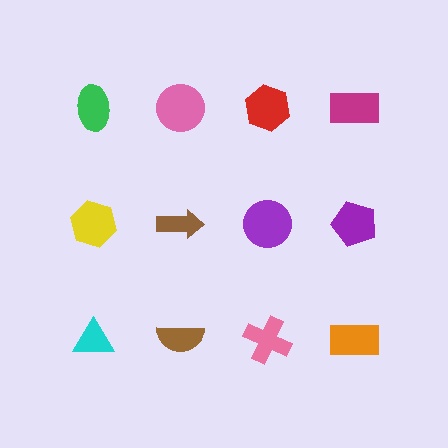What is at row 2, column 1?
A yellow hexagon.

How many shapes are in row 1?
4 shapes.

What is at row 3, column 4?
An orange rectangle.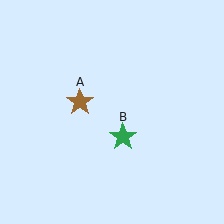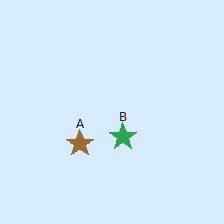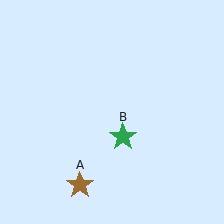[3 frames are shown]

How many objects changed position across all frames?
1 object changed position: brown star (object A).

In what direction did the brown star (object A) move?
The brown star (object A) moved down.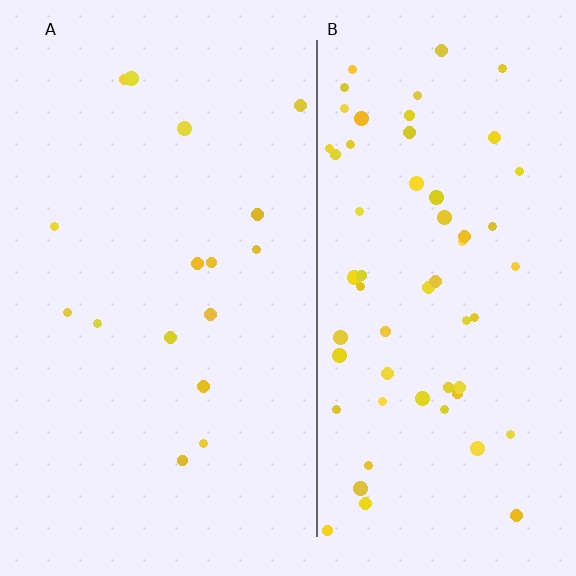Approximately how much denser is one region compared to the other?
Approximately 3.7× — region B over region A.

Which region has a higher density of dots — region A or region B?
B (the right).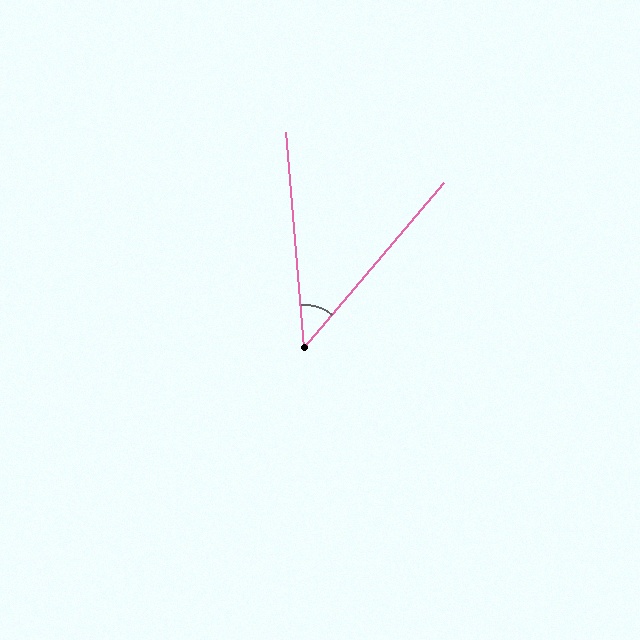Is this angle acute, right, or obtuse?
It is acute.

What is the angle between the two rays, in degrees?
Approximately 45 degrees.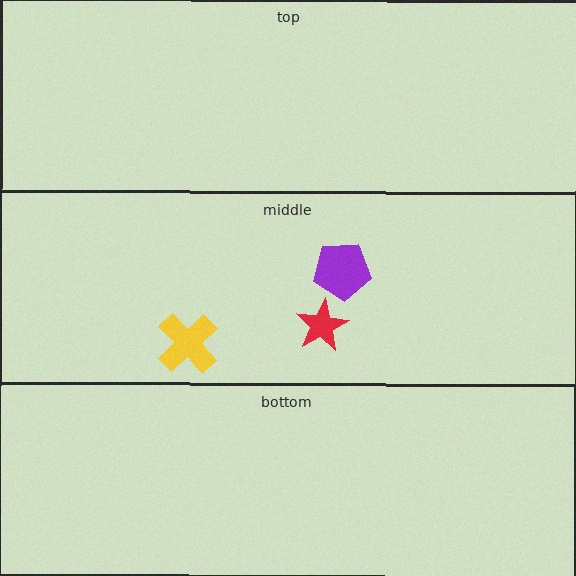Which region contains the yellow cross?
The middle region.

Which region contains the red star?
The middle region.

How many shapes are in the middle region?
3.